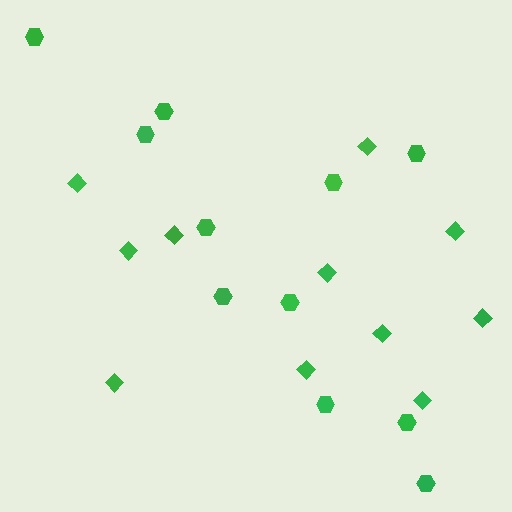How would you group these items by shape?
There are 2 groups: one group of diamonds (11) and one group of hexagons (11).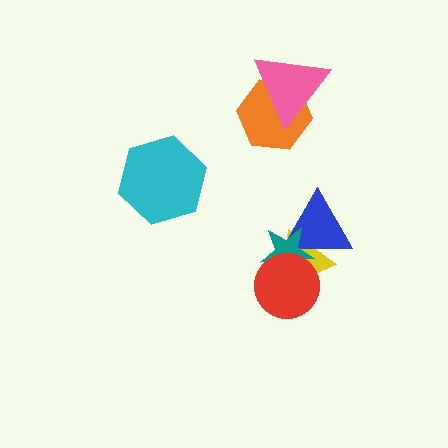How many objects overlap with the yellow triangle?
3 objects overlap with the yellow triangle.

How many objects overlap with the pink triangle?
1 object overlaps with the pink triangle.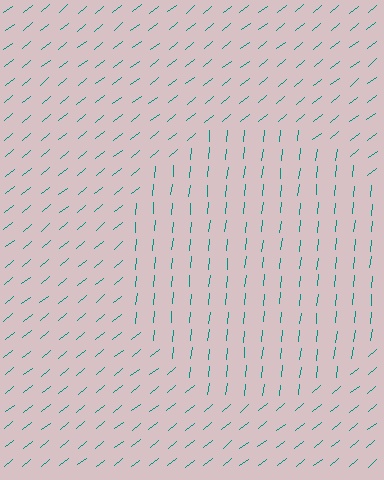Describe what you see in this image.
The image is filled with small teal line segments. A circle region in the image has lines oriented differently from the surrounding lines, creating a visible texture boundary.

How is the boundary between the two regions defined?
The boundary is defined purely by a change in line orientation (approximately 45 degrees difference). All lines are the same color and thickness.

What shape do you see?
I see a circle.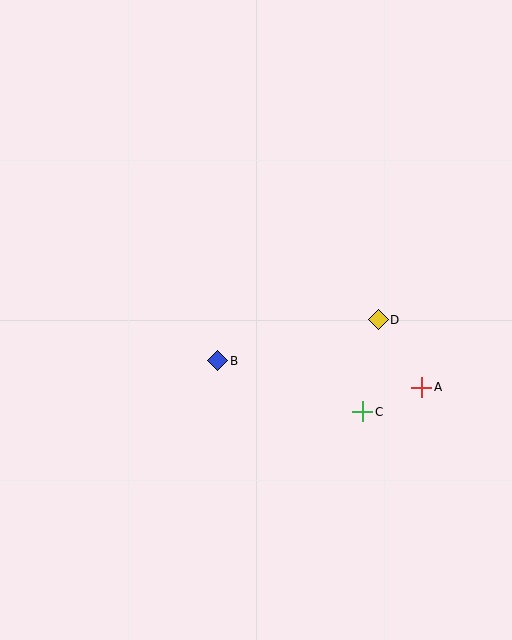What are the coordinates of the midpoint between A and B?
The midpoint between A and B is at (320, 374).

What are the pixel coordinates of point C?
Point C is at (363, 412).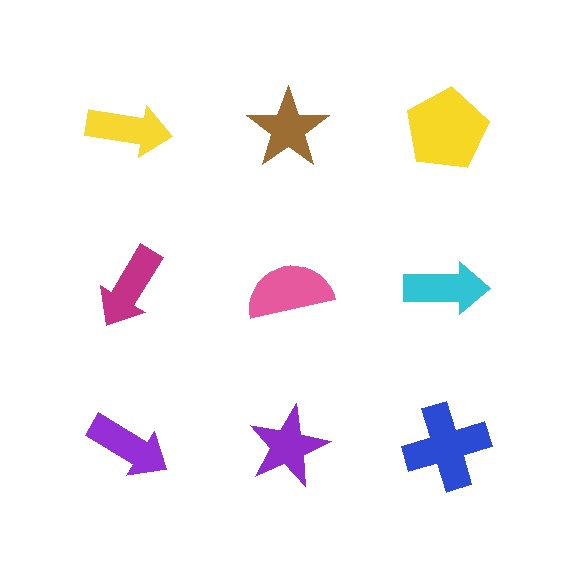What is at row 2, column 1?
A magenta arrow.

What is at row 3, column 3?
A blue cross.